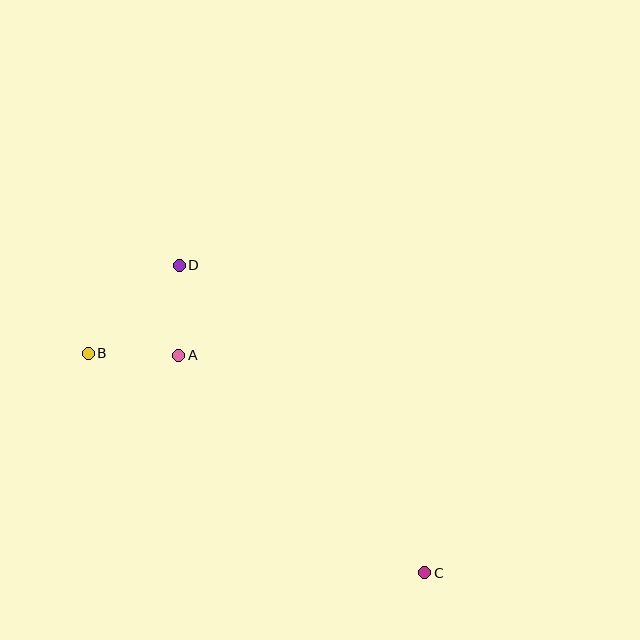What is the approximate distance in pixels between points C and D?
The distance between C and D is approximately 393 pixels.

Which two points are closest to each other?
Points A and D are closest to each other.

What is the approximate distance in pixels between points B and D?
The distance between B and D is approximately 126 pixels.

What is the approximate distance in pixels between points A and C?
The distance between A and C is approximately 329 pixels.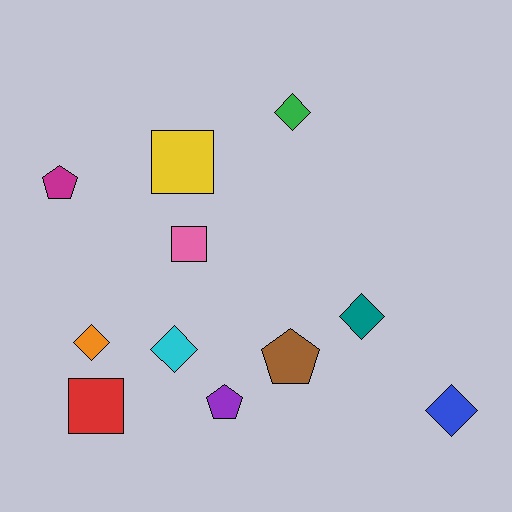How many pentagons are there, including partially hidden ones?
There are 3 pentagons.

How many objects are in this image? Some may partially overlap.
There are 11 objects.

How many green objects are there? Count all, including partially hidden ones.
There is 1 green object.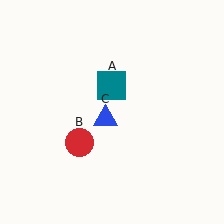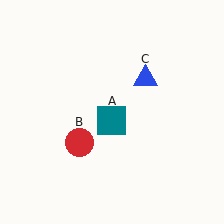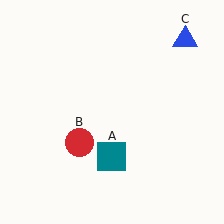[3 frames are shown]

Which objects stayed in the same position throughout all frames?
Red circle (object B) remained stationary.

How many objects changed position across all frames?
2 objects changed position: teal square (object A), blue triangle (object C).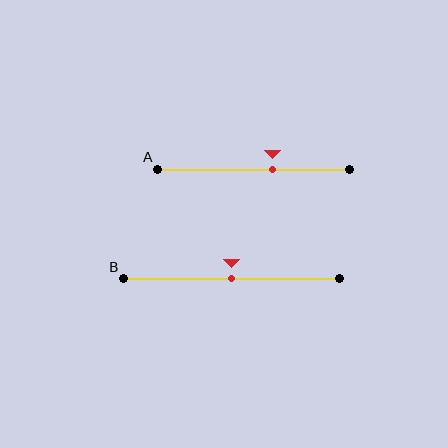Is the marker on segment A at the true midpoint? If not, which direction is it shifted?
No, the marker on segment A is shifted to the right by about 10% of the segment length.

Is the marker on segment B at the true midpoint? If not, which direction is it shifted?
Yes, the marker on segment B is at the true midpoint.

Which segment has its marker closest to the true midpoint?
Segment B has its marker closest to the true midpoint.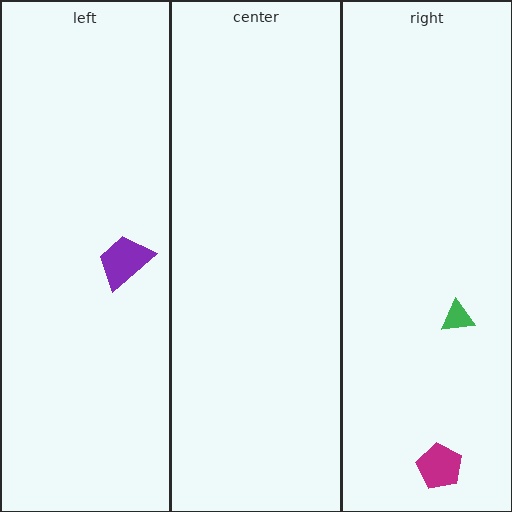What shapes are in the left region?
The purple trapezoid.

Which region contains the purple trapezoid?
The left region.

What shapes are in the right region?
The magenta pentagon, the green triangle.